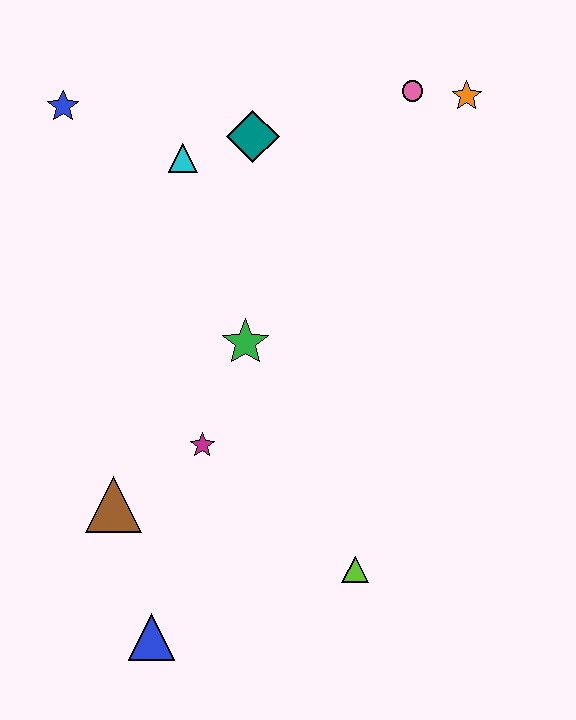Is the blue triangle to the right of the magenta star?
No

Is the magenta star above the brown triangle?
Yes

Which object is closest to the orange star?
The pink circle is closest to the orange star.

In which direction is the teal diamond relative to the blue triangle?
The teal diamond is above the blue triangle.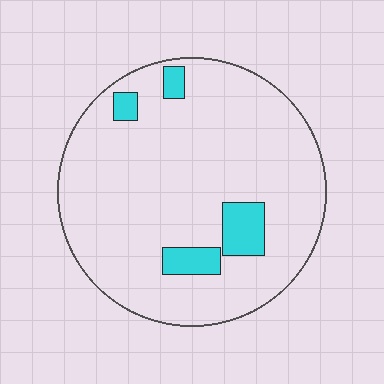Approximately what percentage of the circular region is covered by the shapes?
Approximately 10%.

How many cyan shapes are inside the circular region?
4.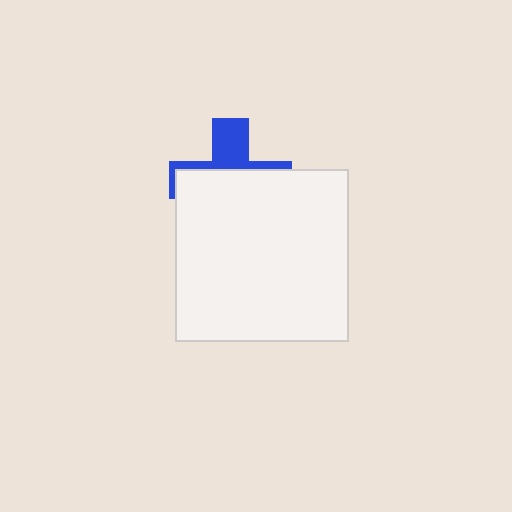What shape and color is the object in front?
The object in front is a white square.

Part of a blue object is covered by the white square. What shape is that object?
It is a cross.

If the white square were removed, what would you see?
You would see the complete blue cross.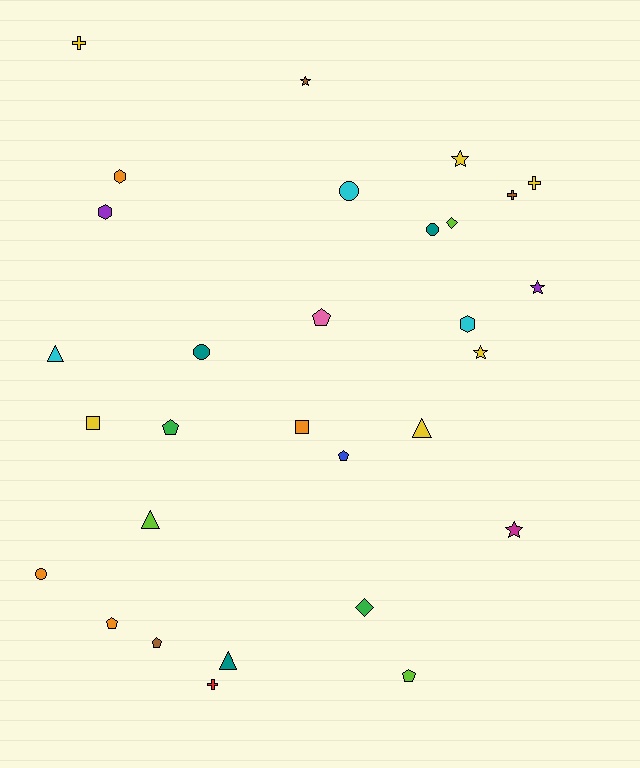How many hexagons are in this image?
There are 3 hexagons.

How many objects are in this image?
There are 30 objects.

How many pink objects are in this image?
There is 1 pink object.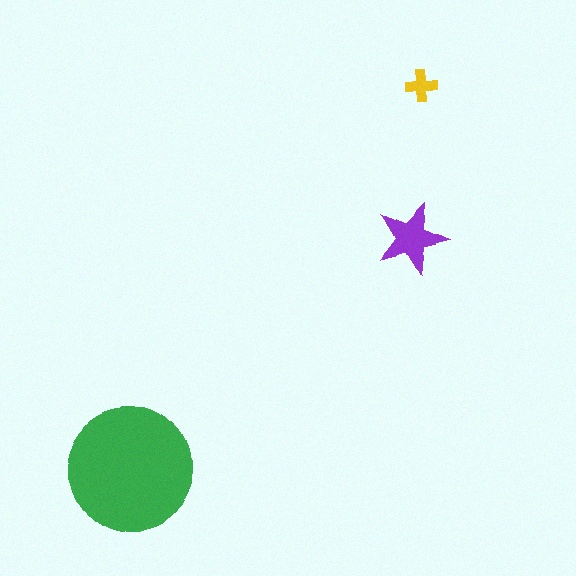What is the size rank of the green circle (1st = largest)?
1st.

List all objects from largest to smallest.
The green circle, the purple star, the yellow cross.